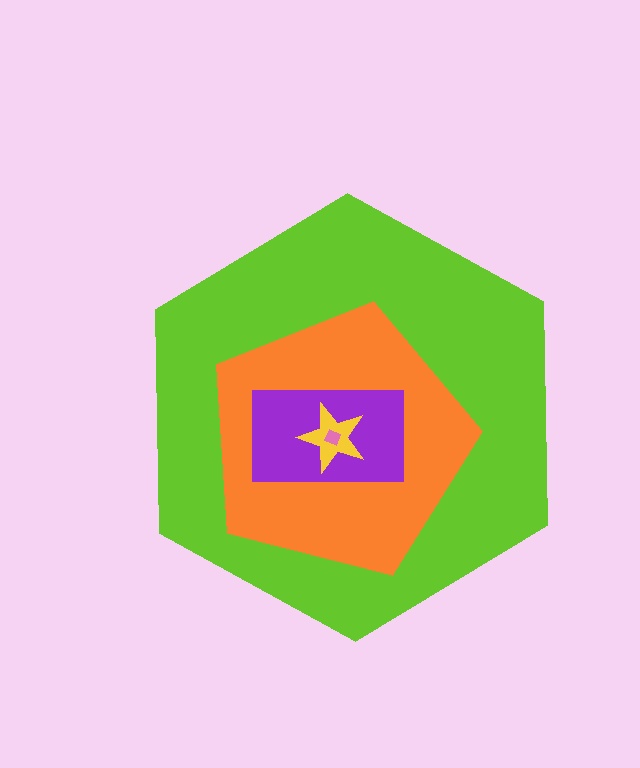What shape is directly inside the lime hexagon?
The orange pentagon.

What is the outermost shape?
The lime hexagon.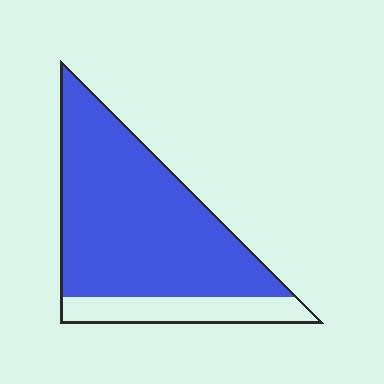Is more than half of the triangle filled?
Yes.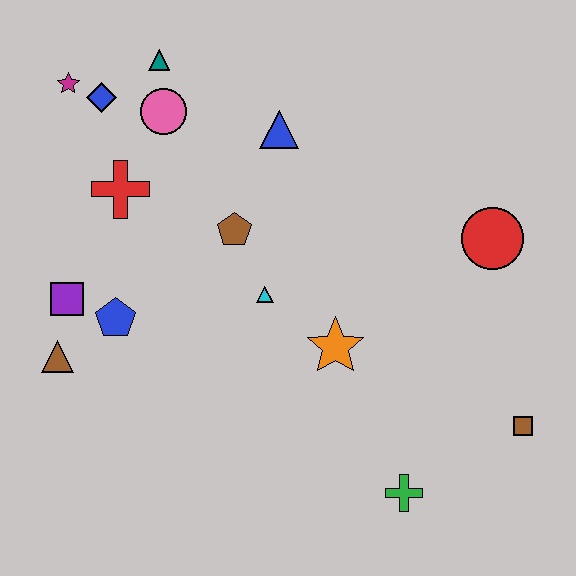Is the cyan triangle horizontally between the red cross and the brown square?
Yes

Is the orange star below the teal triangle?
Yes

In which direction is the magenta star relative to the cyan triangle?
The magenta star is above the cyan triangle.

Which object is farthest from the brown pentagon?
The brown square is farthest from the brown pentagon.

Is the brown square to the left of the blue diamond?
No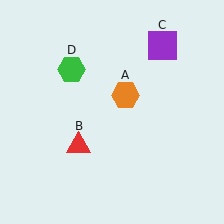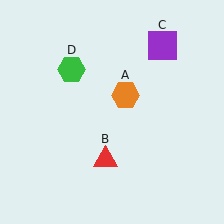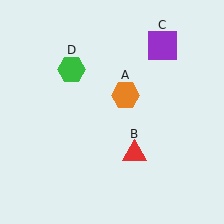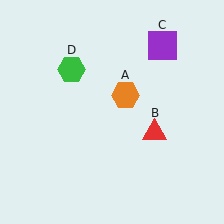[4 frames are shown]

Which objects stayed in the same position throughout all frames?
Orange hexagon (object A) and purple square (object C) and green hexagon (object D) remained stationary.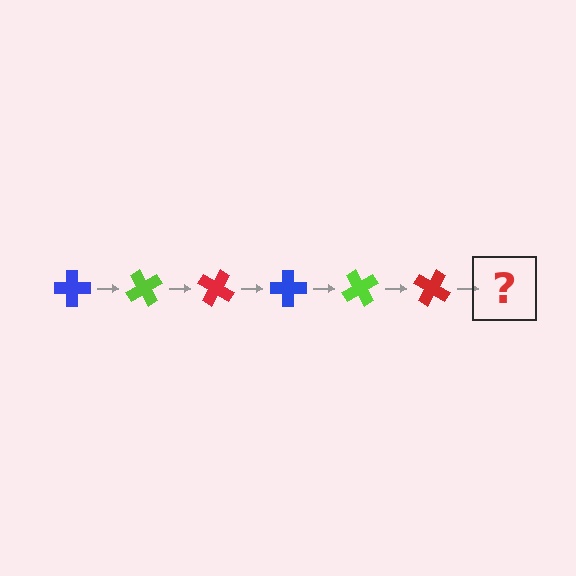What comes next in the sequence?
The next element should be a blue cross, rotated 360 degrees from the start.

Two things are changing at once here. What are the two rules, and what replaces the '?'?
The two rules are that it rotates 60 degrees each step and the color cycles through blue, lime, and red. The '?' should be a blue cross, rotated 360 degrees from the start.